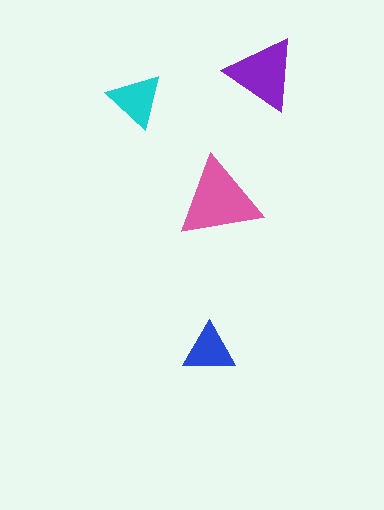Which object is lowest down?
The blue triangle is bottommost.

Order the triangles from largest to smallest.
the pink one, the purple one, the cyan one, the blue one.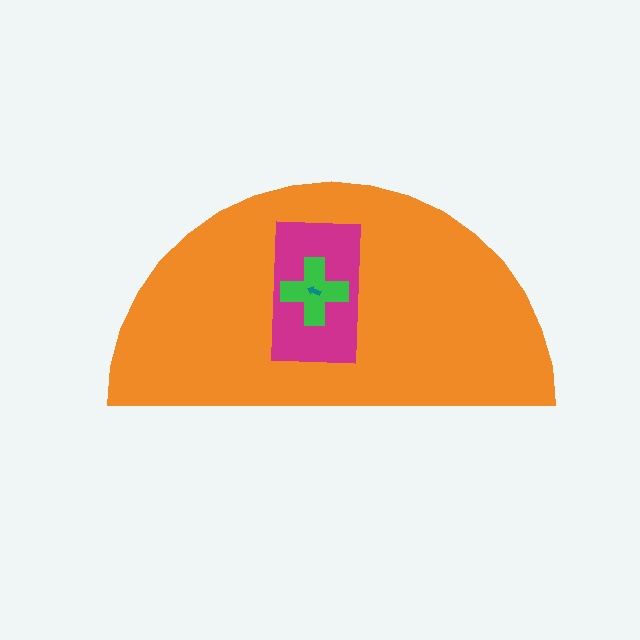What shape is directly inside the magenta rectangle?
The green cross.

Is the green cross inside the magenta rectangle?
Yes.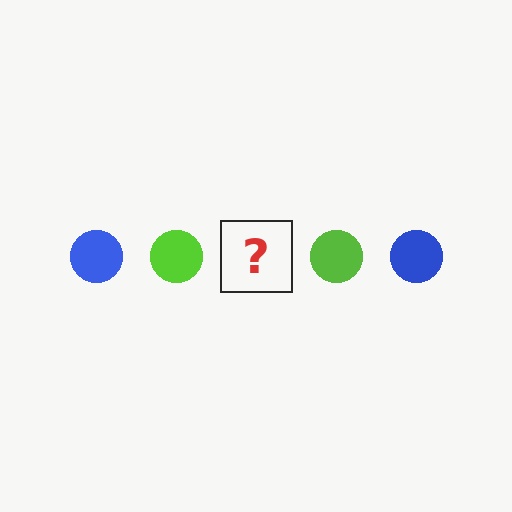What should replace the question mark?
The question mark should be replaced with a blue circle.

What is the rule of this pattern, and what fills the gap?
The rule is that the pattern cycles through blue, lime circles. The gap should be filled with a blue circle.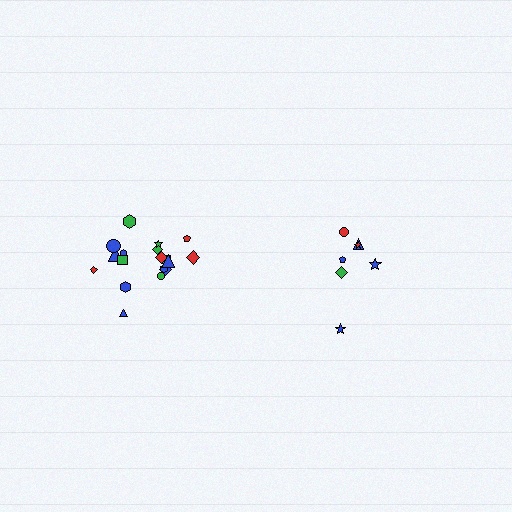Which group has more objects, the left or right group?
The left group.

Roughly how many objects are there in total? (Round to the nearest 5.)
Roughly 25 objects in total.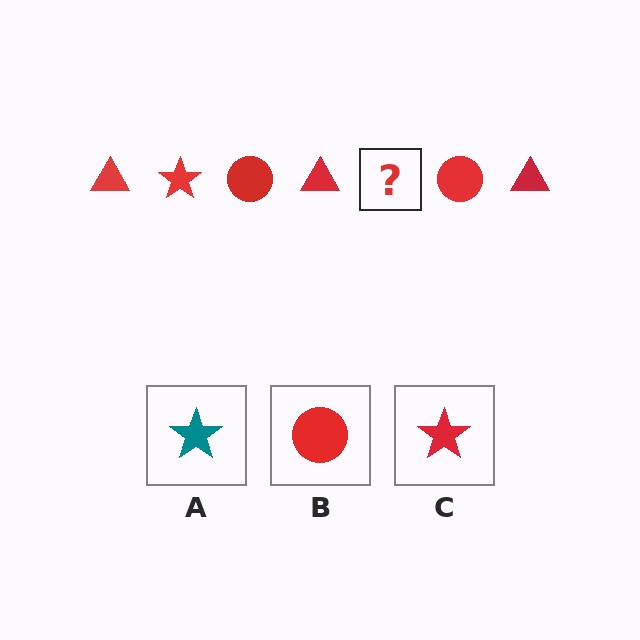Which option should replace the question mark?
Option C.